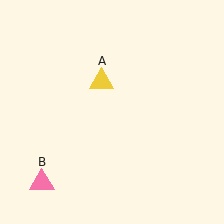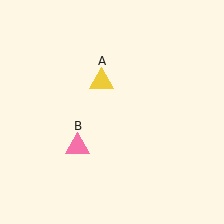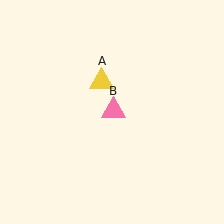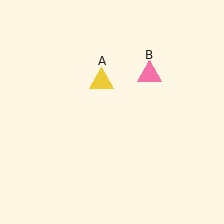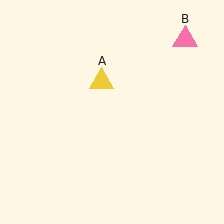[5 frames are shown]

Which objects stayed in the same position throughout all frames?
Yellow triangle (object A) remained stationary.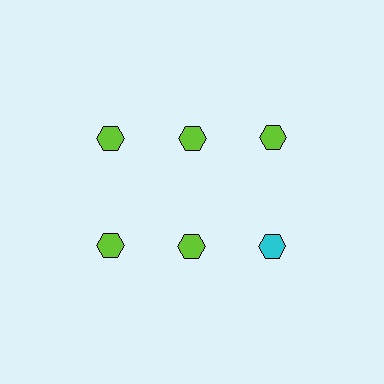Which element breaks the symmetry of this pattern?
The cyan hexagon in the second row, center column breaks the symmetry. All other shapes are lime hexagons.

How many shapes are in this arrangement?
There are 6 shapes arranged in a grid pattern.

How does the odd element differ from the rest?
It has a different color: cyan instead of lime.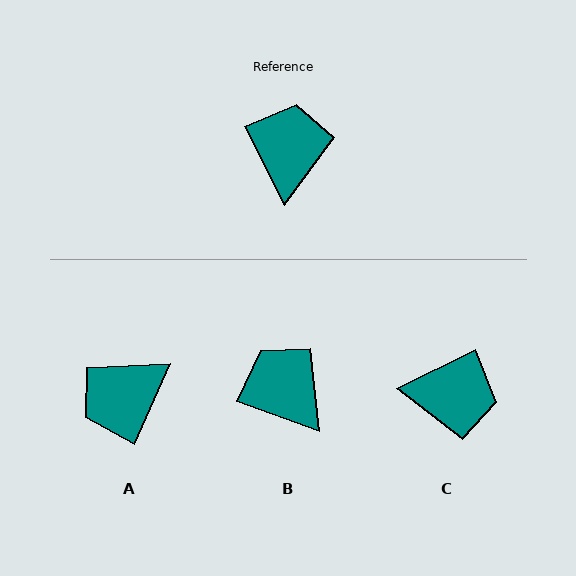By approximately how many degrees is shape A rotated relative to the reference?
Approximately 129 degrees counter-clockwise.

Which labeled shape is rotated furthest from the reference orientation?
A, about 129 degrees away.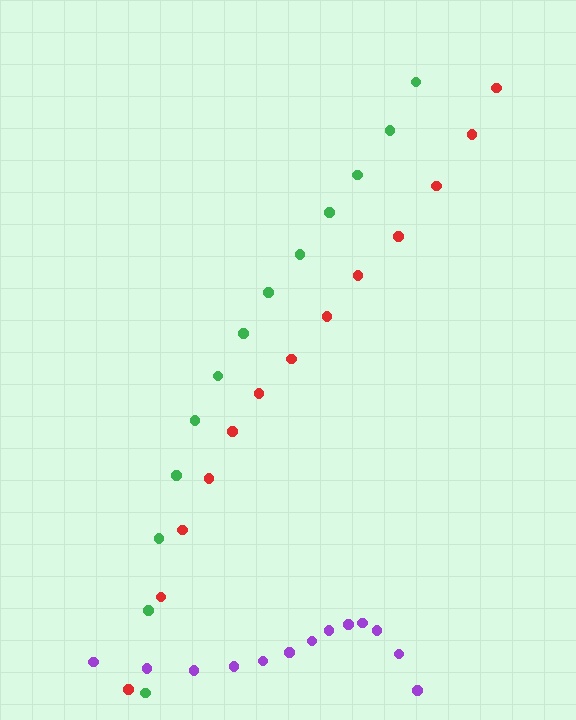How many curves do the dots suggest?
There are 3 distinct paths.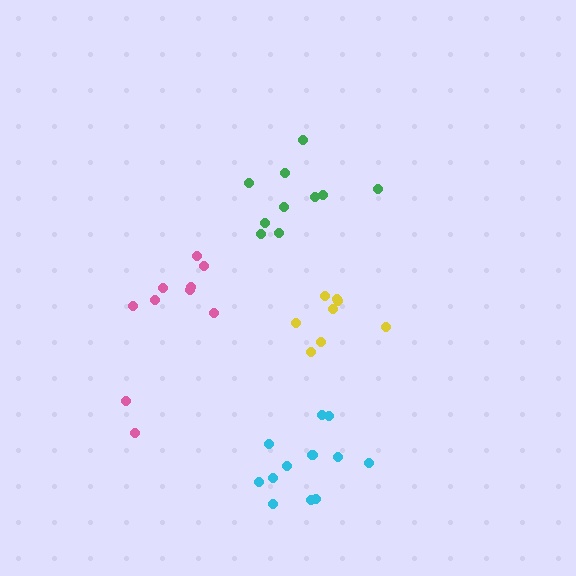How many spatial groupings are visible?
There are 4 spatial groupings.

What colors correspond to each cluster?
The clusters are colored: green, yellow, pink, cyan.